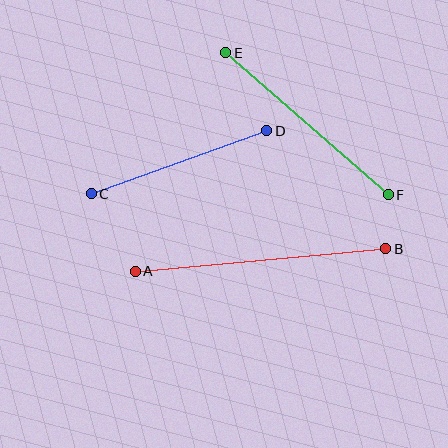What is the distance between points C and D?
The distance is approximately 186 pixels.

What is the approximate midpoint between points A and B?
The midpoint is at approximately (260, 260) pixels.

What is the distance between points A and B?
The distance is approximately 251 pixels.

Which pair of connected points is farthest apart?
Points A and B are farthest apart.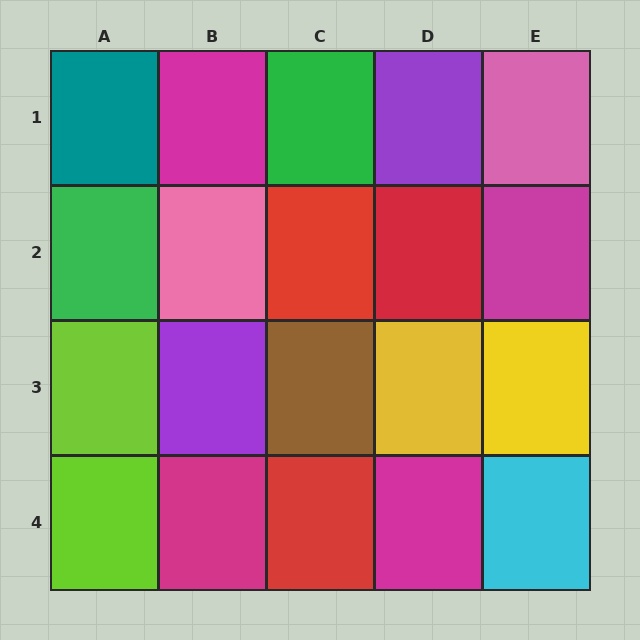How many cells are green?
2 cells are green.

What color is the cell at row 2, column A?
Green.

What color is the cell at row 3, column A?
Lime.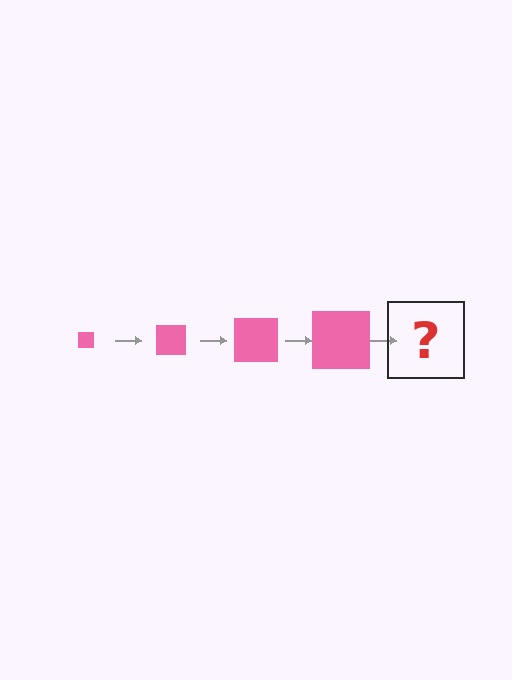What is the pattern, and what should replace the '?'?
The pattern is that the square gets progressively larger each step. The '?' should be a pink square, larger than the previous one.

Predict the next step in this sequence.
The next step is a pink square, larger than the previous one.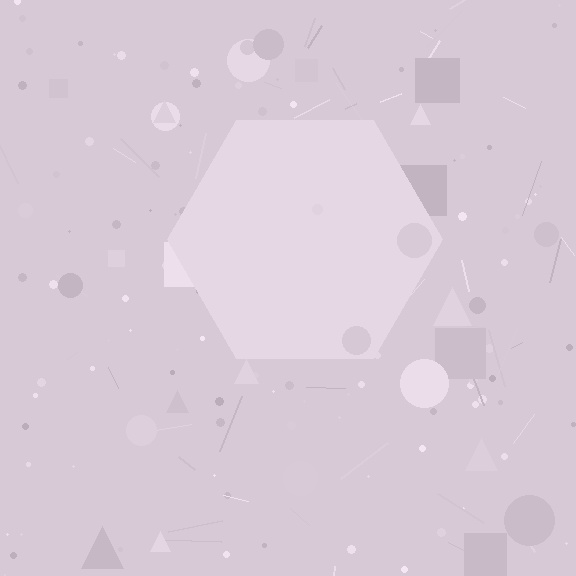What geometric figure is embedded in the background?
A hexagon is embedded in the background.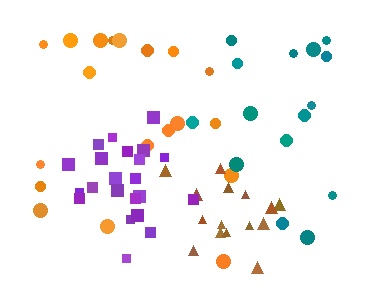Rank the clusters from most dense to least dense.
purple, brown, orange, teal.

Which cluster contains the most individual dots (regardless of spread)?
Purple (22).